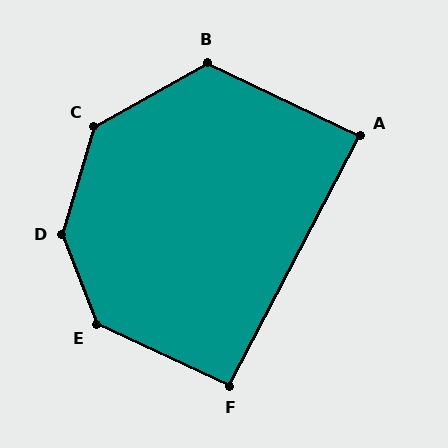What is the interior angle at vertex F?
Approximately 93 degrees (approximately right).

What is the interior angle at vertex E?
Approximately 136 degrees (obtuse).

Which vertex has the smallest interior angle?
A, at approximately 88 degrees.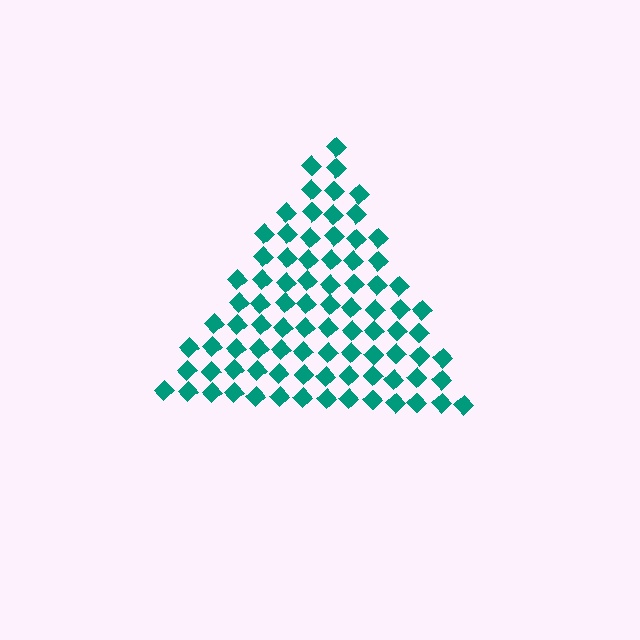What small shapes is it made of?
It is made of small diamonds.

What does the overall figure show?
The overall figure shows a triangle.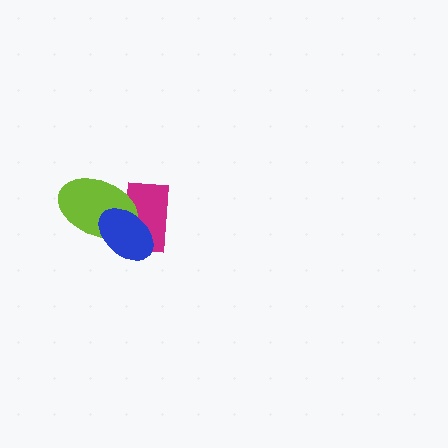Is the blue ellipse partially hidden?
No, no other shape covers it.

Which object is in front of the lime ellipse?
The blue ellipse is in front of the lime ellipse.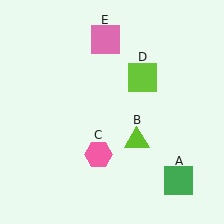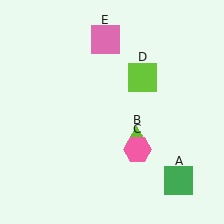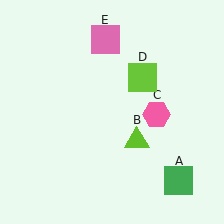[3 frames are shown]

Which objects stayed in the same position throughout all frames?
Green square (object A) and lime triangle (object B) and lime square (object D) and pink square (object E) remained stationary.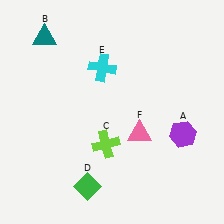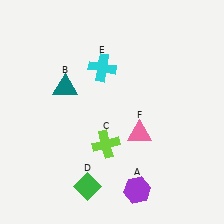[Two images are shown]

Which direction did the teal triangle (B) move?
The teal triangle (B) moved down.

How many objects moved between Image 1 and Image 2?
2 objects moved between the two images.